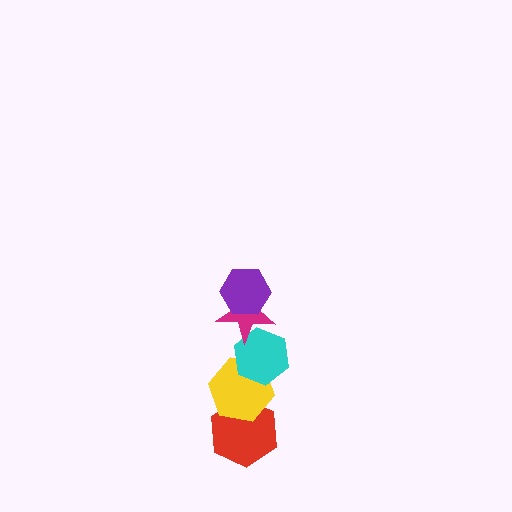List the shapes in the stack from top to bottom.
From top to bottom: the purple hexagon, the magenta star, the cyan hexagon, the yellow hexagon, the red hexagon.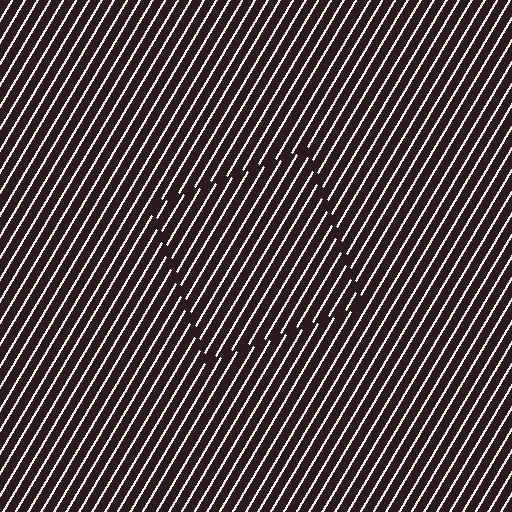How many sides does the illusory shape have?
4 sides — the line-ends trace a square.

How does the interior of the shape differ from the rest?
The interior of the shape contains the same grating, shifted by half a period — the contour is defined by the phase discontinuity where line-ends from the inner and outer gratings abut.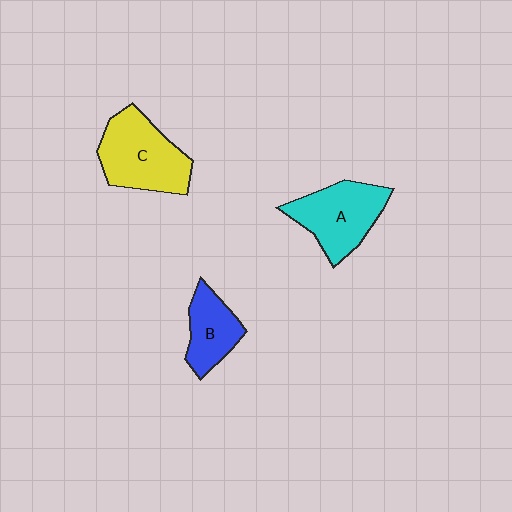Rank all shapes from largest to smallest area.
From largest to smallest: C (yellow), A (cyan), B (blue).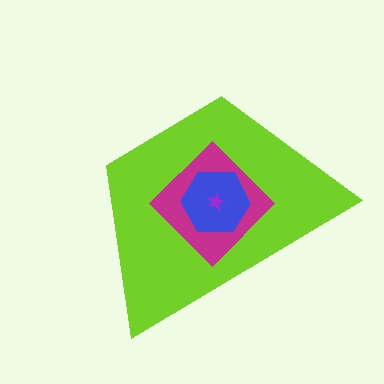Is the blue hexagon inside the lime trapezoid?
Yes.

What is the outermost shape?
The lime trapezoid.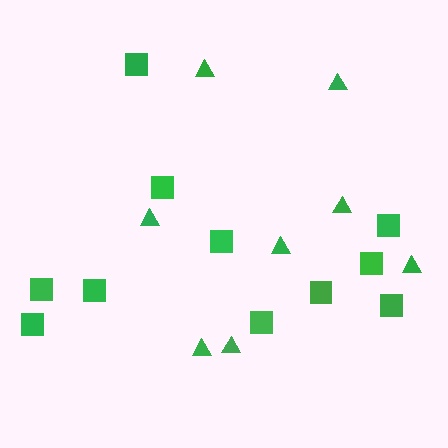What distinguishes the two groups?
There are 2 groups: one group of triangles (8) and one group of squares (11).